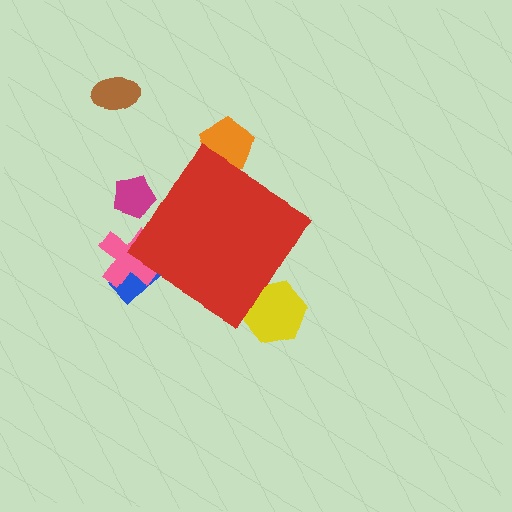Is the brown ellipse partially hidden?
No, the brown ellipse is fully visible.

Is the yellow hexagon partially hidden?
Yes, the yellow hexagon is partially hidden behind the red diamond.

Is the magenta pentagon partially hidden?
Yes, the magenta pentagon is partially hidden behind the red diamond.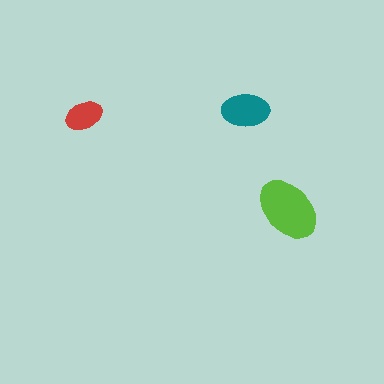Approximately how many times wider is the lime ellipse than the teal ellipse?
About 1.5 times wider.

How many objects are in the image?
There are 3 objects in the image.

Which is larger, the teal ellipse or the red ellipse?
The teal one.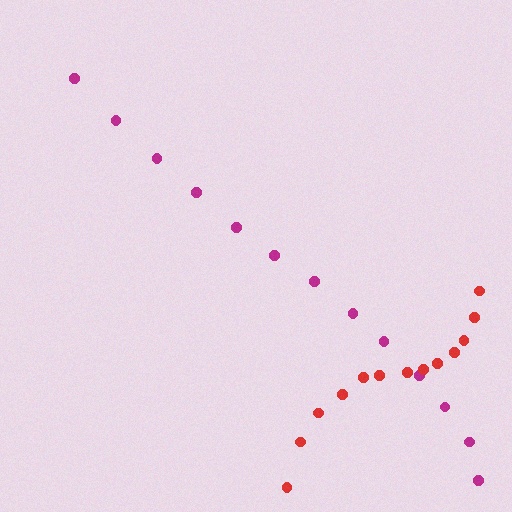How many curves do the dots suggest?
There are 2 distinct paths.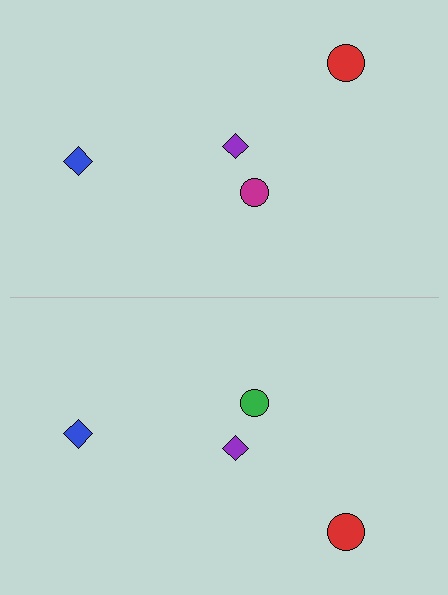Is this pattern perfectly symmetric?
No, the pattern is not perfectly symmetric. The green circle on the bottom side breaks the symmetry — its mirror counterpart is magenta.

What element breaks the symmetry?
The green circle on the bottom side breaks the symmetry — its mirror counterpart is magenta.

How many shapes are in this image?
There are 8 shapes in this image.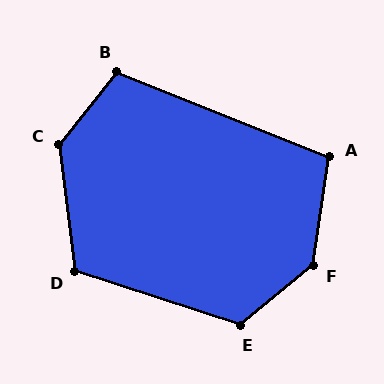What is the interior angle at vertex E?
Approximately 123 degrees (obtuse).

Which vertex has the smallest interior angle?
A, at approximately 103 degrees.